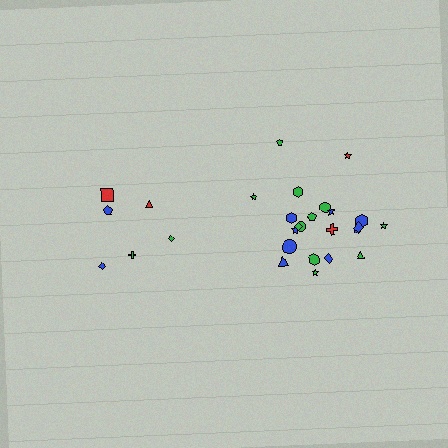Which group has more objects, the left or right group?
The right group.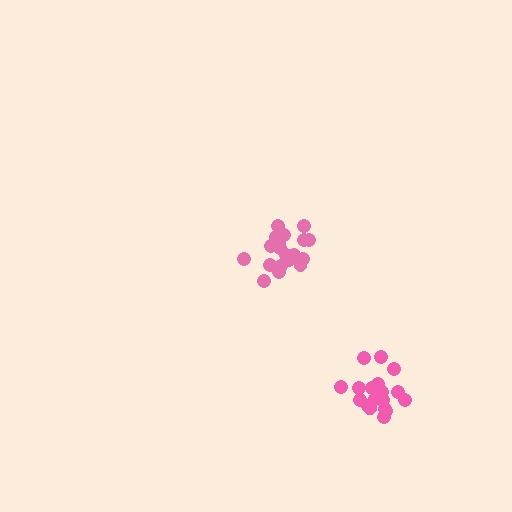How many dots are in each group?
Group 1: 21 dots, Group 2: 21 dots (42 total).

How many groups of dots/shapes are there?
There are 2 groups.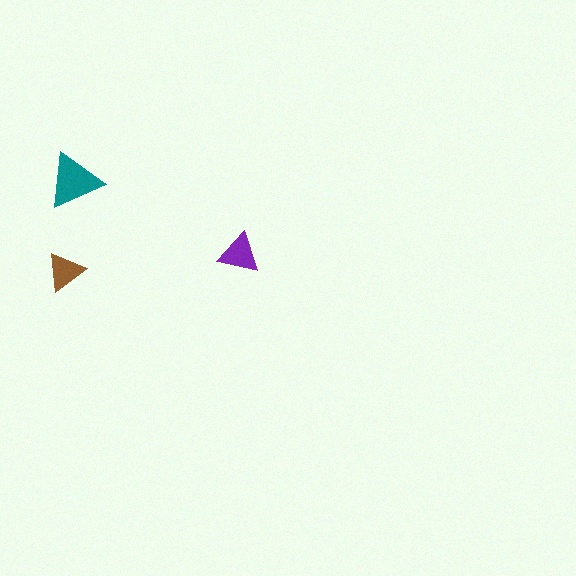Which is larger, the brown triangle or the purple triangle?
The purple one.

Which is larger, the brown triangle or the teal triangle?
The teal one.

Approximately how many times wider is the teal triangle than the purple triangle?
About 1.5 times wider.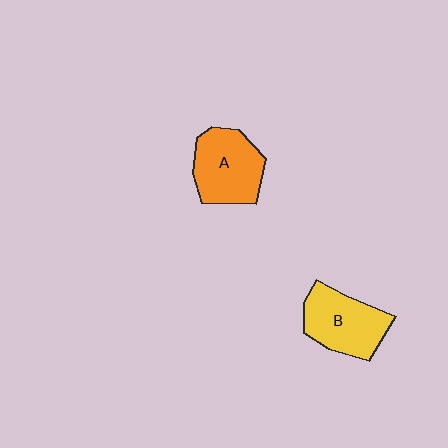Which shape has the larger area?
Shape A (orange).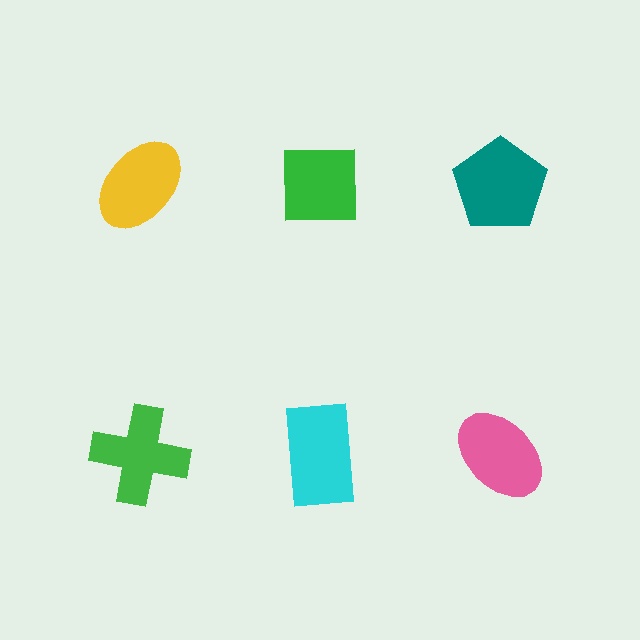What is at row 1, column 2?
A green square.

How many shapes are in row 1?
3 shapes.